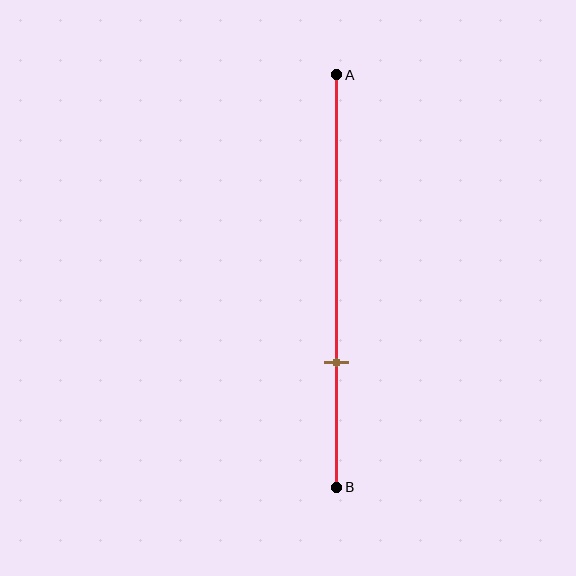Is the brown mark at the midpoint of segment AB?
No, the mark is at about 70% from A, not at the 50% midpoint.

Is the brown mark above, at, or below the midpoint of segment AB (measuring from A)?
The brown mark is below the midpoint of segment AB.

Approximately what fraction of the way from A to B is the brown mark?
The brown mark is approximately 70% of the way from A to B.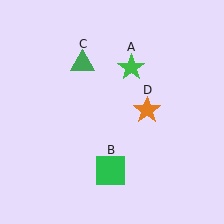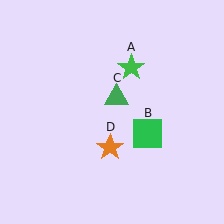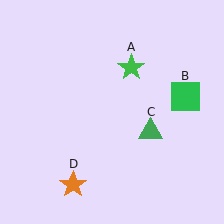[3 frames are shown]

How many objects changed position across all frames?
3 objects changed position: green square (object B), green triangle (object C), orange star (object D).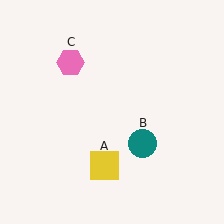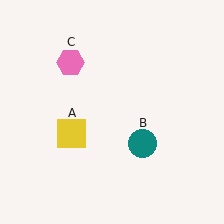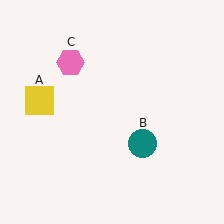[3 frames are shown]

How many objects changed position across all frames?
1 object changed position: yellow square (object A).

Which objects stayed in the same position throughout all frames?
Teal circle (object B) and pink hexagon (object C) remained stationary.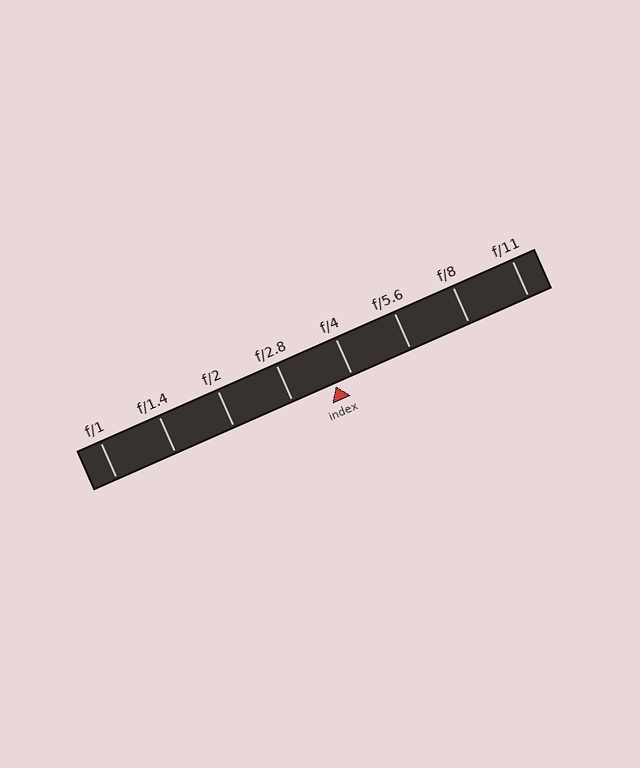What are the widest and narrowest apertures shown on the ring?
The widest aperture shown is f/1 and the narrowest is f/11.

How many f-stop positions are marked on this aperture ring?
There are 8 f-stop positions marked.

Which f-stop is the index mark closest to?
The index mark is closest to f/4.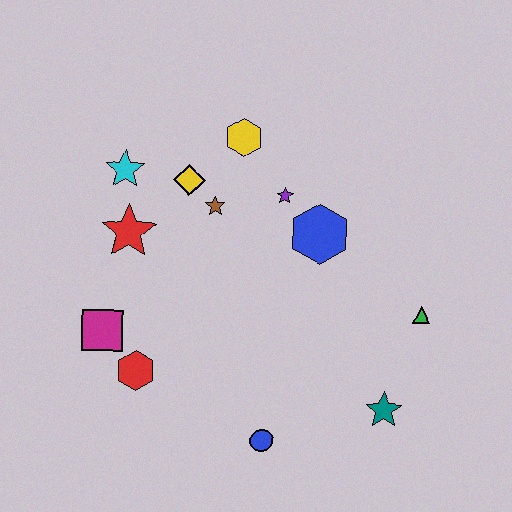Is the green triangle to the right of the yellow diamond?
Yes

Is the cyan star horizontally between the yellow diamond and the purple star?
No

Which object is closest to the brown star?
The yellow diamond is closest to the brown star.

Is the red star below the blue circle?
No